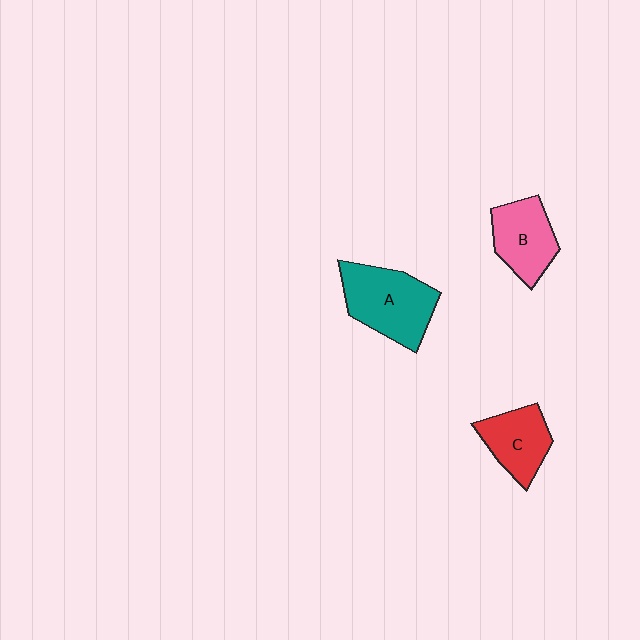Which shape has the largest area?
Shape A (teal).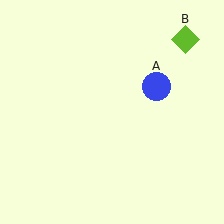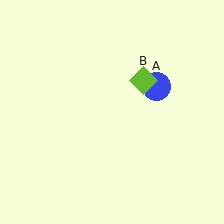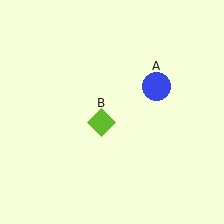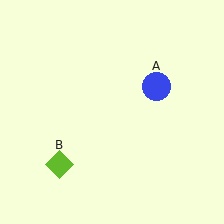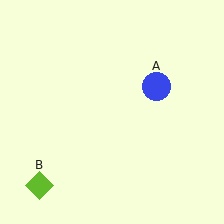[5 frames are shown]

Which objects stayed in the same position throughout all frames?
Blue circle (object A) remained stationary.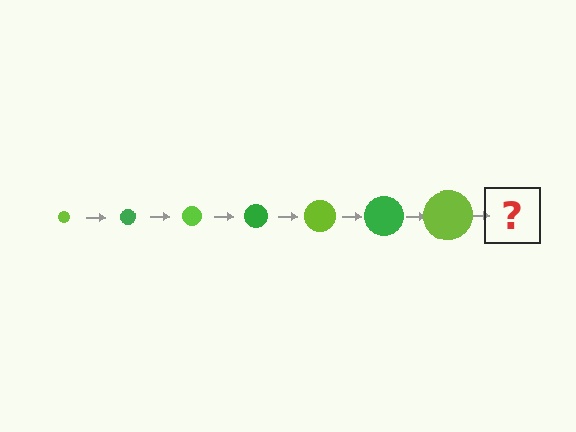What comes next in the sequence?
The next element should be a green circle, larger than the previous one.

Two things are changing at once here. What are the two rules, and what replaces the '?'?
The two rules are that the circle grows larger each step and the color cycles through lime and green. The '?' should be a green circle, larger than the previous one.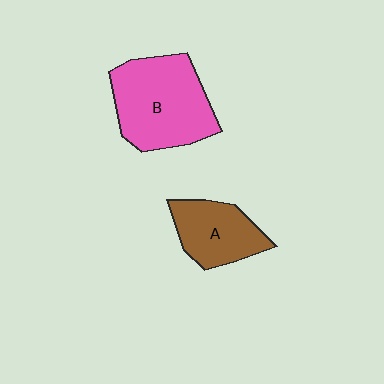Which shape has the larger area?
Shape B (pink).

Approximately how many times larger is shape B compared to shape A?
Approximately 1.6 times.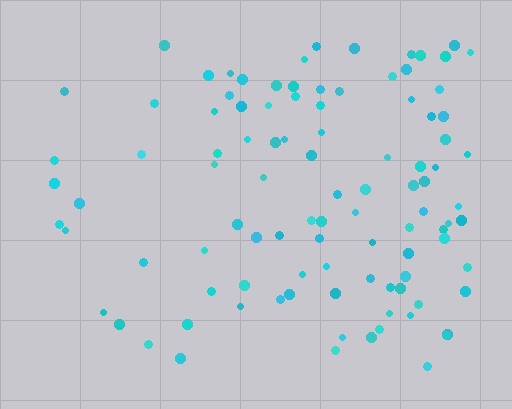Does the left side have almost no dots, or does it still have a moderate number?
Still a moderate number, just noticeably fewer than the right.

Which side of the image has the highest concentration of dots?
The right.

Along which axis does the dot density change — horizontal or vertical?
Horizontal.